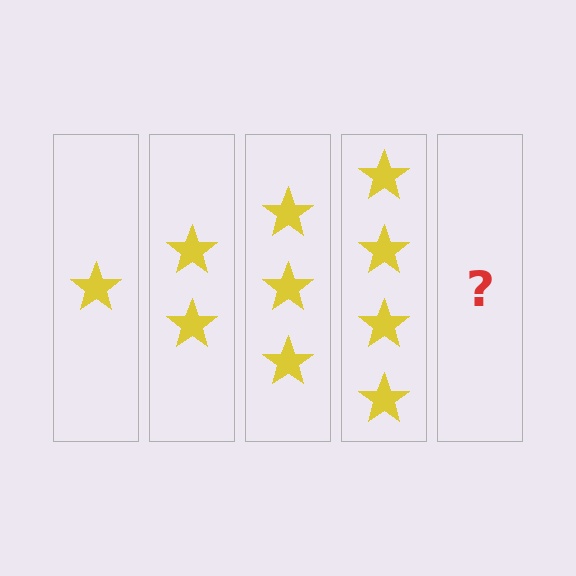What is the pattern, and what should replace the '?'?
The pattern is that each step adds one more star. The '?' should be 5 stars.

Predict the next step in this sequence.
The next step is 5 stars.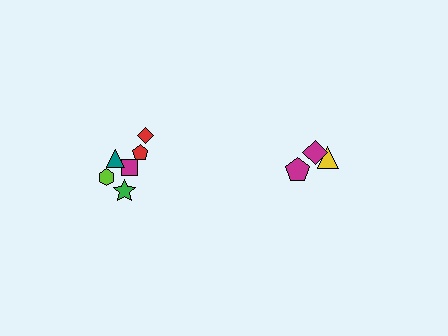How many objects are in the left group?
There are 6 objects.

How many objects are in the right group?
There are 3 objects.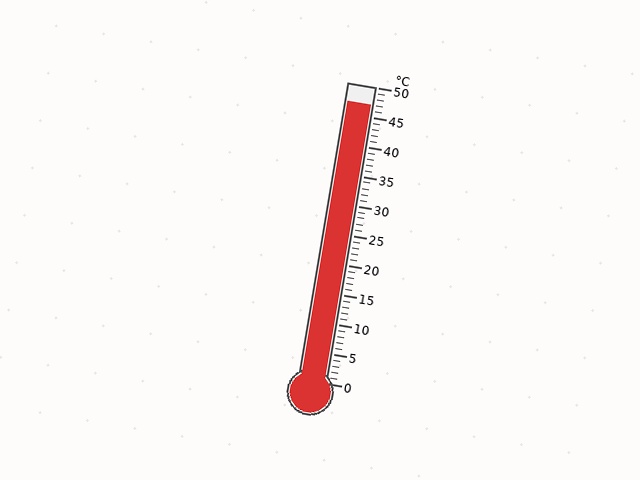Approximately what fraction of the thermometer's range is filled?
The thermometer is filled to approximately 95% of its range.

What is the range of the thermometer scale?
The thermometer scale ranges from 0°C to 50°C.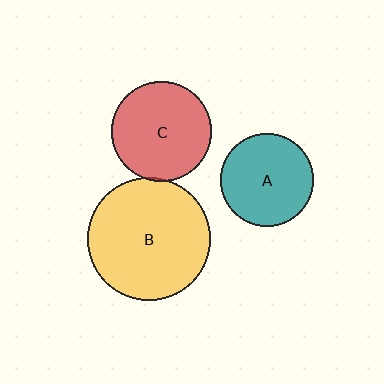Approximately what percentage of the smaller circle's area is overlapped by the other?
Approximately 5%.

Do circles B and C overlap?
Yes.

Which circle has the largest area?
Circle B (yellow).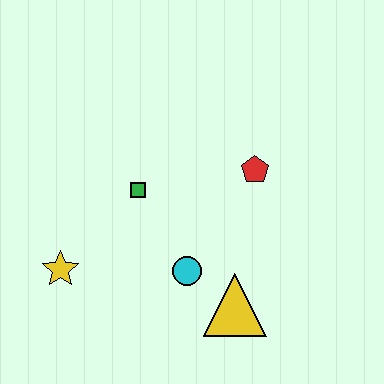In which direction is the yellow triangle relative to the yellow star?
The yellow triangle is to the right of the yellow star.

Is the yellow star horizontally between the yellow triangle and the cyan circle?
No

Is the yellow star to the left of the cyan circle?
Yes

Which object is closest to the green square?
The cyan circle is closest to the green square.